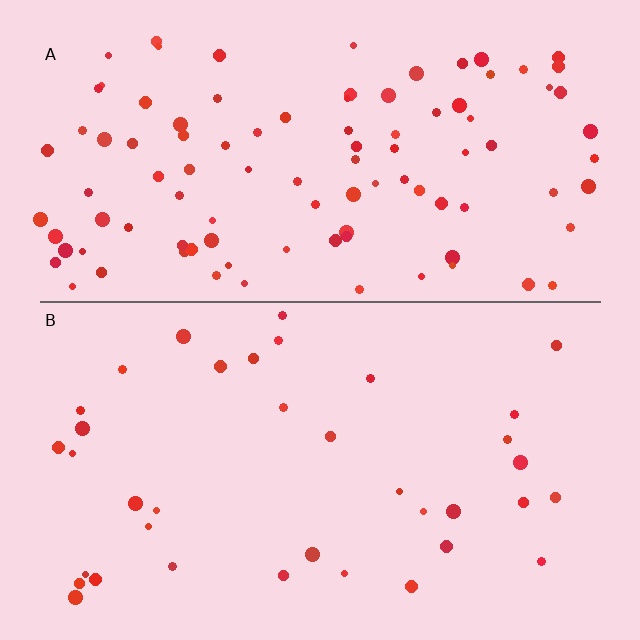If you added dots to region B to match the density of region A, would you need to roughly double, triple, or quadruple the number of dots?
Approximately triple.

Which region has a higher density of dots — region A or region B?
A (the top).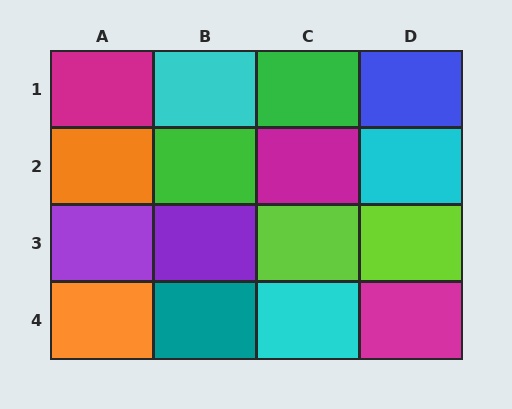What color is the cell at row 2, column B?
Green.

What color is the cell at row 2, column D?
Cyan.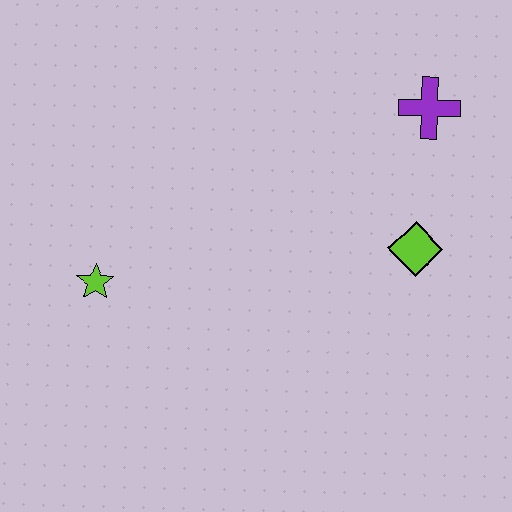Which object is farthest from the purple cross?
The lime star is farthest from the purple cross.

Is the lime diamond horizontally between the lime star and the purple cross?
Yes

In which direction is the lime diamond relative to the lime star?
The lime diamond is to the right of the lime star.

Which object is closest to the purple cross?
The lime diamond is closest to the purple cross.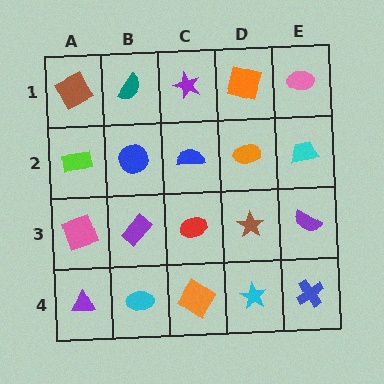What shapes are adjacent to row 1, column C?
A blue semicircle (row 2, column C), a teal semicircle (row 1, column B), an orange square (row 1, column D).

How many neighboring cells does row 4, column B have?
3.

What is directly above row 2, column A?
A brown square.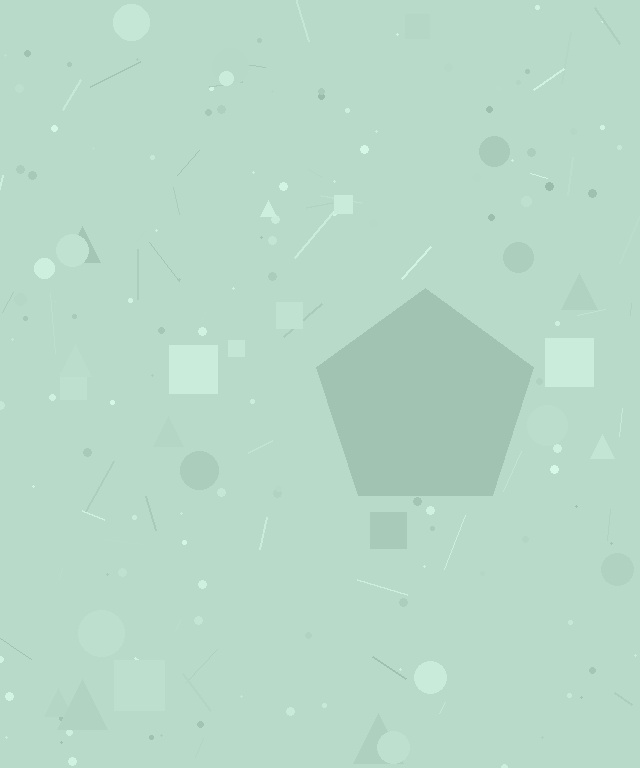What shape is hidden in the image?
A pentagon is hidden in the image.